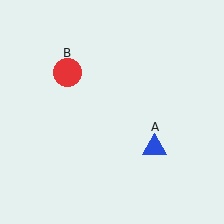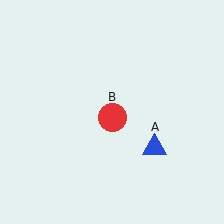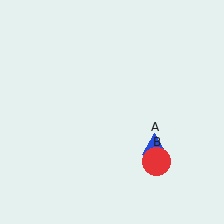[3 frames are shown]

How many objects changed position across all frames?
1 object changed position: red circle (object B).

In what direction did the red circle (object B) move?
The red circle (object B) moved down and to the right.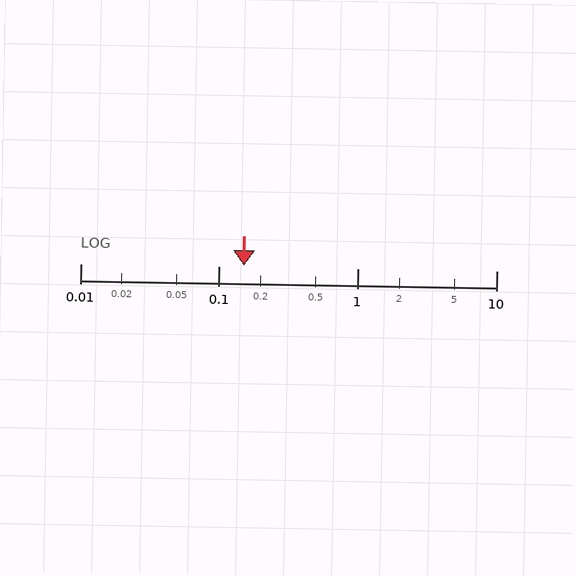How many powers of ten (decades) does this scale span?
The scale spans 3 decades, from 0.01 to 10.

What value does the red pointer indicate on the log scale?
The pointer indicates approximately 0.15.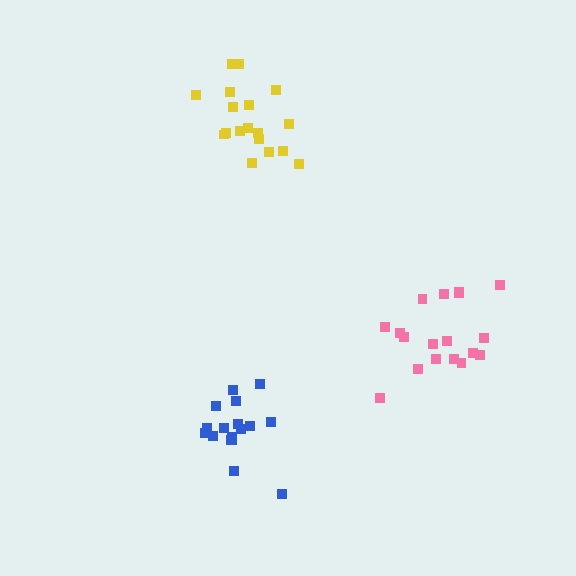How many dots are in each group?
Group 1: 17 dots, Group 2: 18 dots, Group 3: 18 dots (53 total).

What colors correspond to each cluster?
The clusters are colored: blue, yellow, pink.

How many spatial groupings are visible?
There are 3 spatial groupings.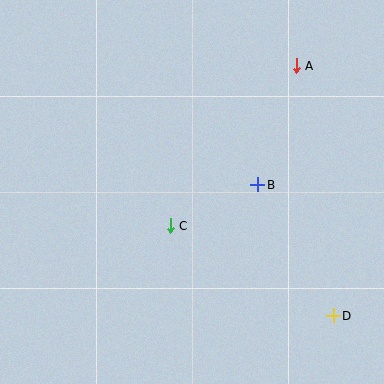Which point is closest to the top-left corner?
Point C is closest to the top-left corner.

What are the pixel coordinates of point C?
Point C is at (170, 226).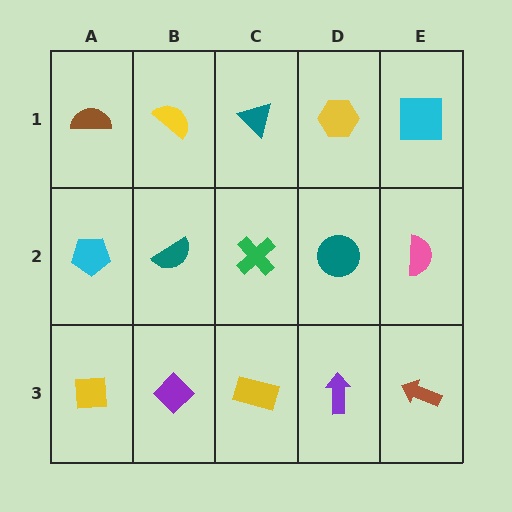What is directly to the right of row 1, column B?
A teal triangle.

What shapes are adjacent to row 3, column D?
A teal circle (row 2, column D), a yellow rectangle (row 3, column C), a brown arrow (row 3, column E).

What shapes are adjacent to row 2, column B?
A yellow semicircle (row 1, column B), a purple diamond (row 3, column B), a cyan pentagon (row 2, column A), a green cross (row 2, column C).